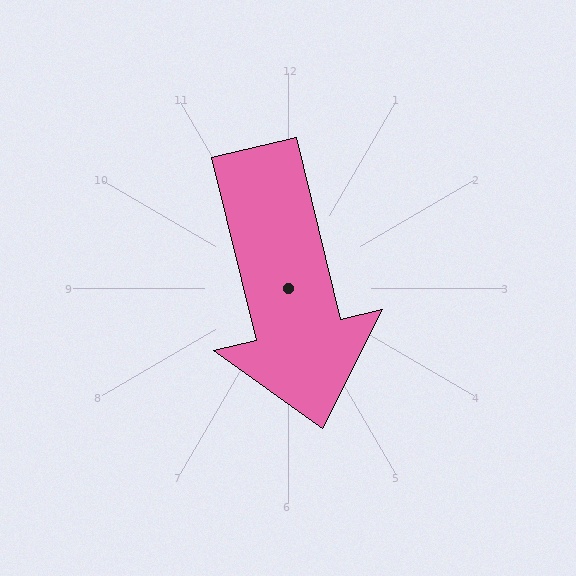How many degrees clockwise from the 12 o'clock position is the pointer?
Approximately 166 degrees.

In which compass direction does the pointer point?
South.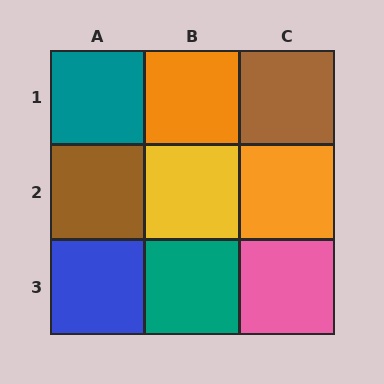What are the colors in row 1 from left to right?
Teal, orange, brown.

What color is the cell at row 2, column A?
Brown.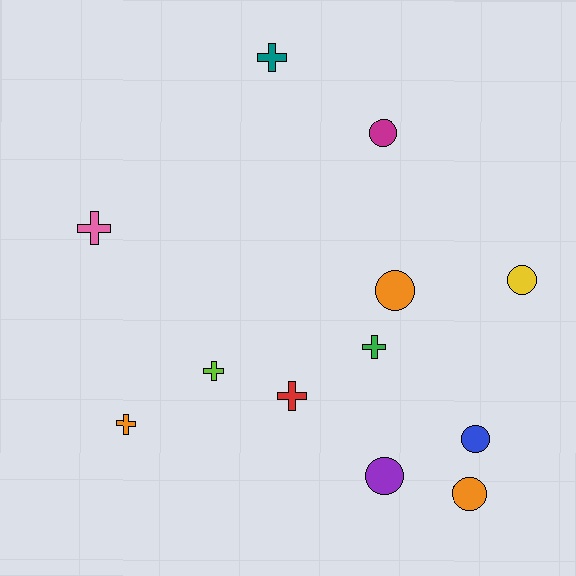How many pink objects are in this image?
There is 1 pink object.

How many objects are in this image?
There are 12 objects.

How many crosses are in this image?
There are 6 crosses.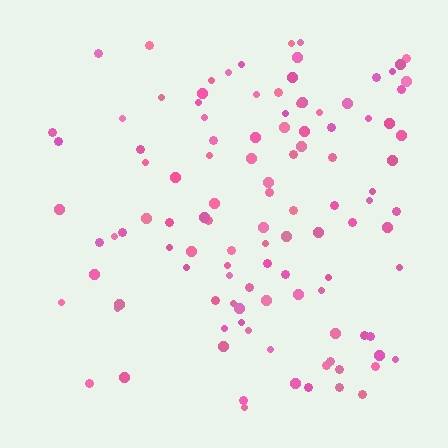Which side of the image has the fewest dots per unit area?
The left.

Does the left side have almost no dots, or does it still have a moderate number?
Still a moderate number, just noticeably fewer than the right.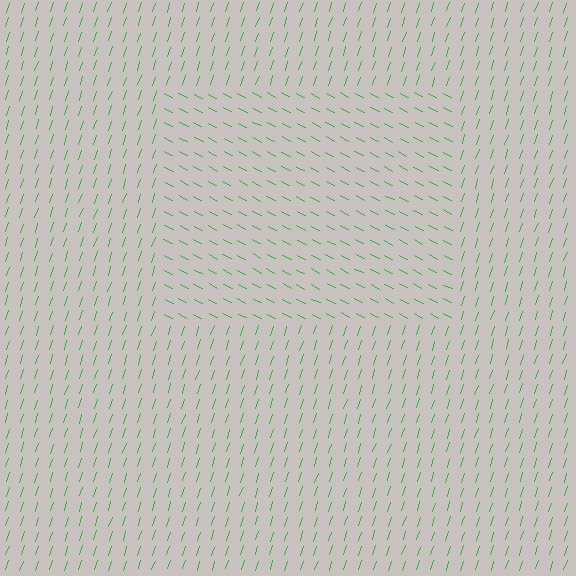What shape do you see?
I see a rectangle.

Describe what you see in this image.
The image is filled with small green line segments. A rectangle region in the image has lines oriented differently from the surrounding lines, creating a visible texture boundary.